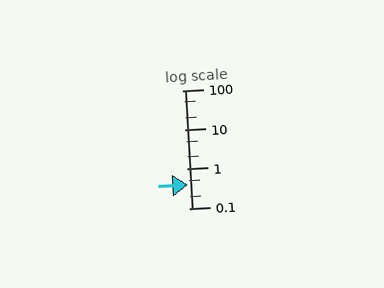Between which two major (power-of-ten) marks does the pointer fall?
The pointer is between 0.1 and 1.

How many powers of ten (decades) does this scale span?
The scale spans 3 decades, from 0.1 to 100.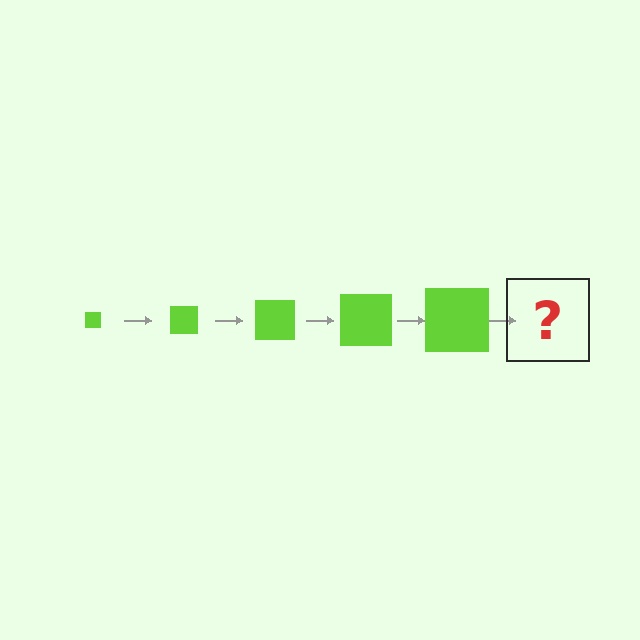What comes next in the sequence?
The next element should be a lime square, larger than the previous one.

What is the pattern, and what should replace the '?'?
The pattern is that the square gets progressively larger each step. The '?' should be a lime square, larger than the previous one.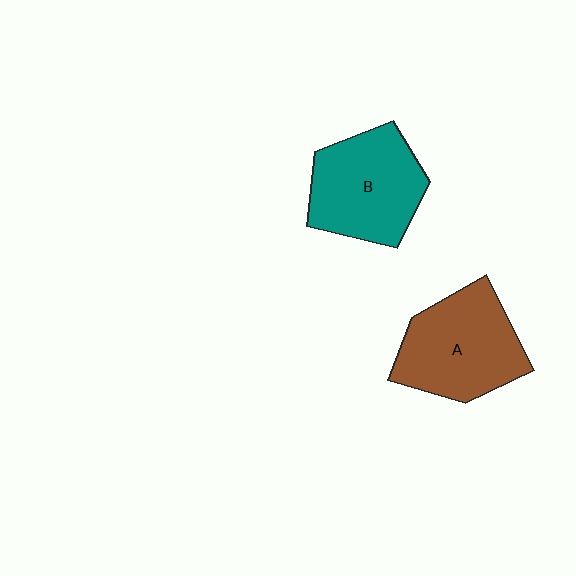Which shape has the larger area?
Shape A (brown).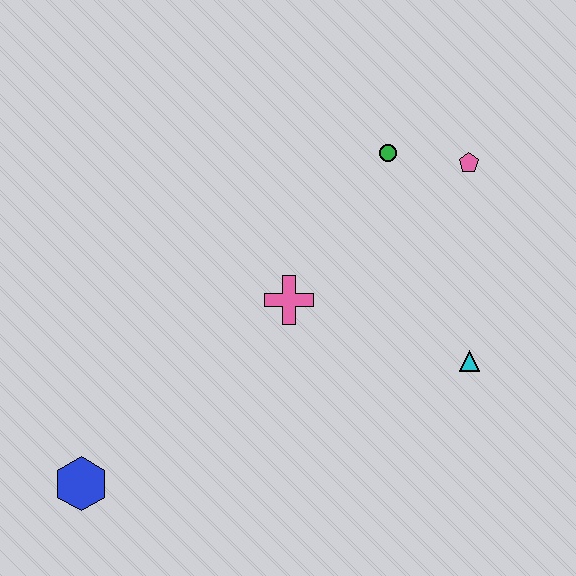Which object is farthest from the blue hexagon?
The pink pentagon is farthest from the blue hexagon.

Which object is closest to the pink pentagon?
The green circle is closest to the pink pentagon.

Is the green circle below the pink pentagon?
No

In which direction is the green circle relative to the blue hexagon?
The green circle is above the blue hexagon.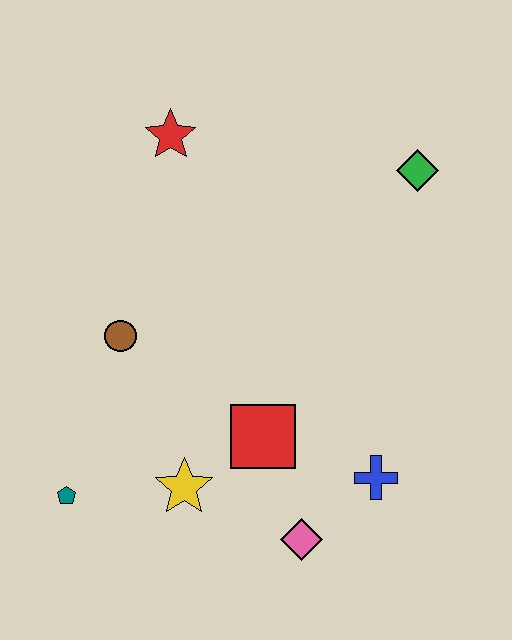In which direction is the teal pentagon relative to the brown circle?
The teal pentagon is below the brown circle.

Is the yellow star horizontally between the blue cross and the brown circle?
Yes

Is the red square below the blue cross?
No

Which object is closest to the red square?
The yellow star is closest to the red square.